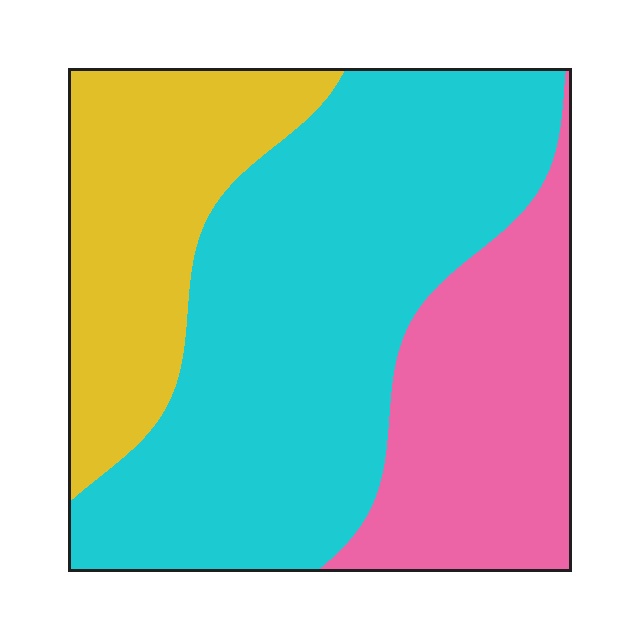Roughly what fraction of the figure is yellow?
Yellow takes up less than a quarter of the figure.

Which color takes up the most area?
Cyan, at roughly 50%.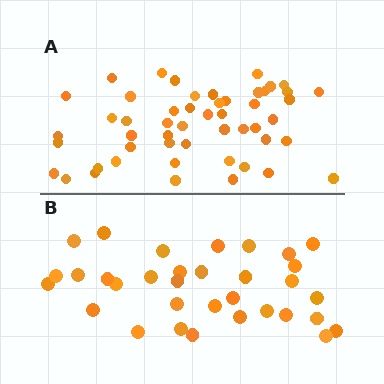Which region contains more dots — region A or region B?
Region A (the top region) has more dots.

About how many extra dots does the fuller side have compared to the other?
Region A has approximately 20 more dots than region B.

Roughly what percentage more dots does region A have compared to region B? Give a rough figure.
About 55% more.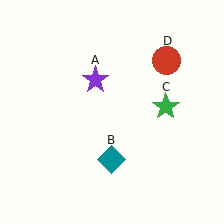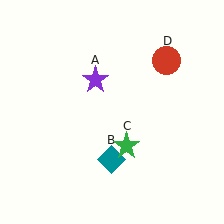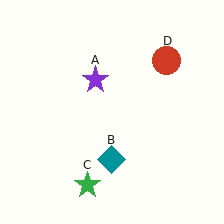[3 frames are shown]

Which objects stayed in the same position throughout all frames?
Purple star (object A) and teal diamond (object B) and red circle (object D) remained stationary.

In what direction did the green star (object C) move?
The green star (object C) moved down and to the left.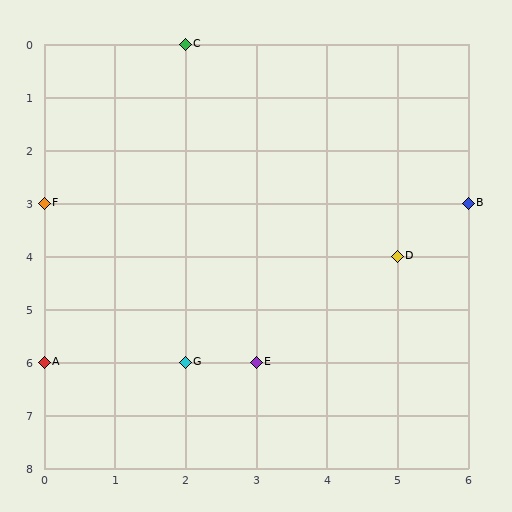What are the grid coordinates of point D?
Point D is at grid coordinates (5, 4).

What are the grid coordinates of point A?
Point A is at grid coordinates (0, 6).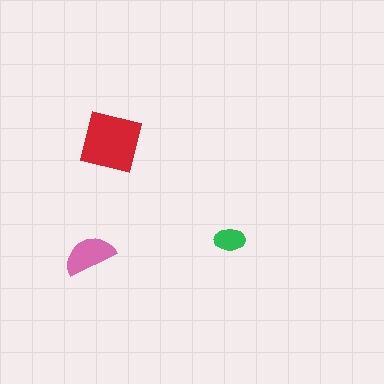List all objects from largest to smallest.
The red square, the pink semicircle, the green ellipse.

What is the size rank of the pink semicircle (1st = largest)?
2nd.